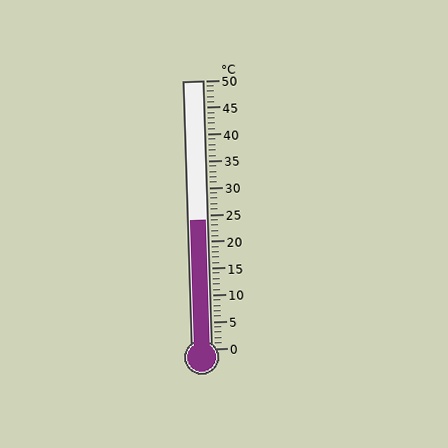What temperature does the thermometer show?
The thermometer shows approximately 24°C.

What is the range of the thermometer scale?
The thermometer scale ranges from 0°C to 50°C.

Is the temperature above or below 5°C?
The temperature is above 5°C.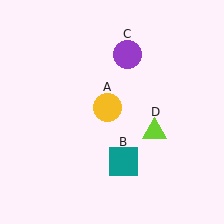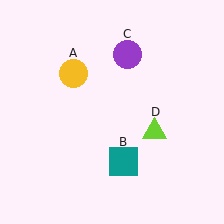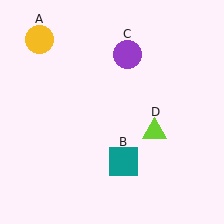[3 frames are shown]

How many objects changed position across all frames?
1 object changed position: yellow circle (object A).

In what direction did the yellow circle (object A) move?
The yellow circle (object A) moved up and to the left.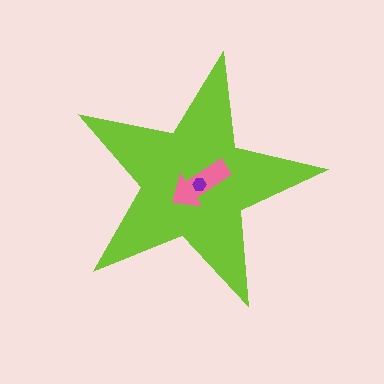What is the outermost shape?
The lime star.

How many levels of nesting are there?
3.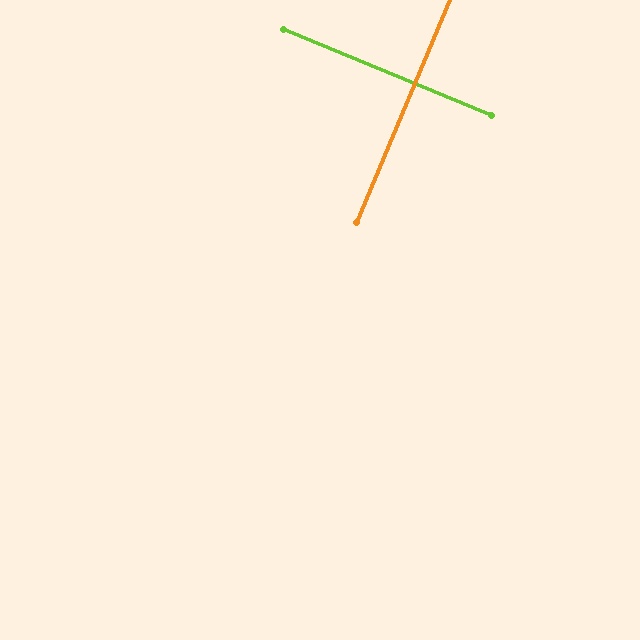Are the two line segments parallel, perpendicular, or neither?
Perpendicular — they meet at approximately 90°.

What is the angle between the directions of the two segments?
Approximately 90 degrees.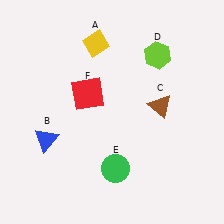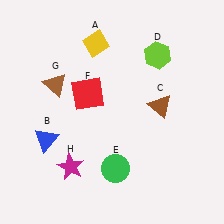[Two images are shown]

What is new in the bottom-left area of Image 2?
A magenta star (H) was added in the bottom-left area of Image 2.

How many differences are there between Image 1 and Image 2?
There are 2 differences between the two images.